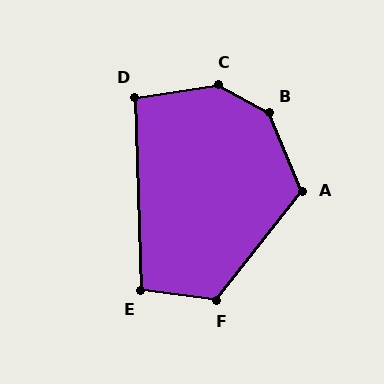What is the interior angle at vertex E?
Approximately 99 degrees (obtuse).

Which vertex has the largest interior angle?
C, at approximately 142 degrees.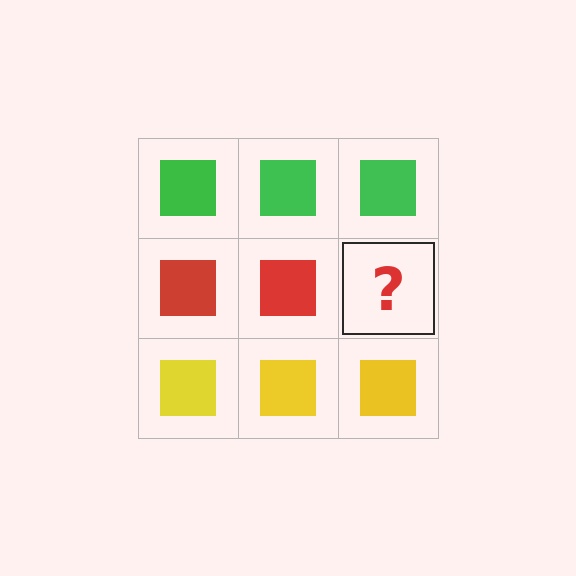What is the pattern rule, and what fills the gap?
The rule is that each row has a consistent color. The gap should be filled with a red square.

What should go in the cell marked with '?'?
The missing cell should contain a red square.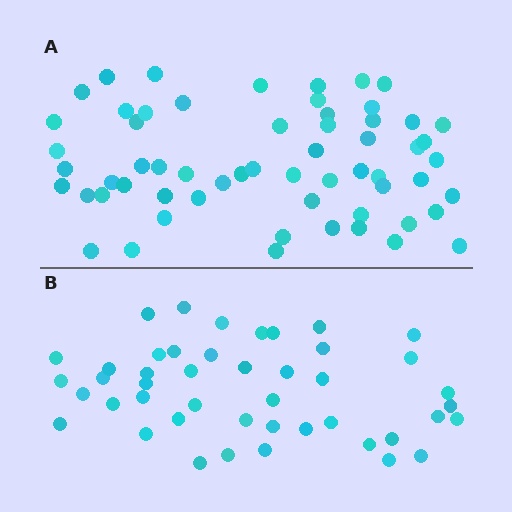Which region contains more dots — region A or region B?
Region A (the top region) has more dots.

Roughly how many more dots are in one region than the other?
Region A has approximately 15 more dots than region B.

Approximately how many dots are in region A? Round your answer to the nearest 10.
About 60 dots.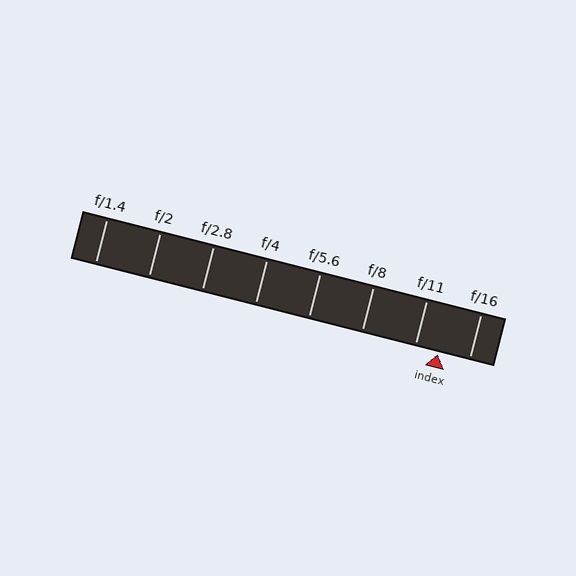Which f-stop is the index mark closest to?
The index mark is closest to f/11.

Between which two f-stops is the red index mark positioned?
The index mark is between f/11 and f/16.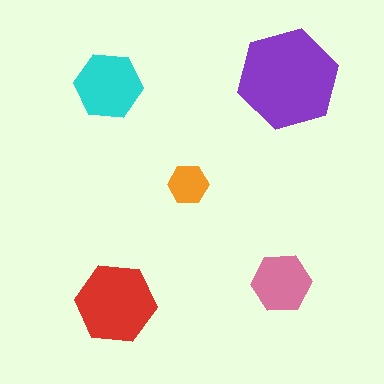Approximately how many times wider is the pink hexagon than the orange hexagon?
About 1.5 times wider.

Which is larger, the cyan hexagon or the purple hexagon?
The purple one.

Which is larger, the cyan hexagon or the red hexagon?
The red one.